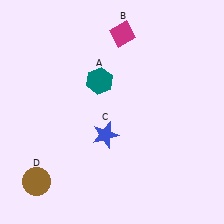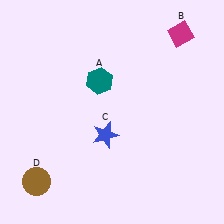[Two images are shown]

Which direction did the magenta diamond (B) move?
The magenta diamond (B) moved right.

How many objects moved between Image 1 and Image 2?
1 object moved between the two images.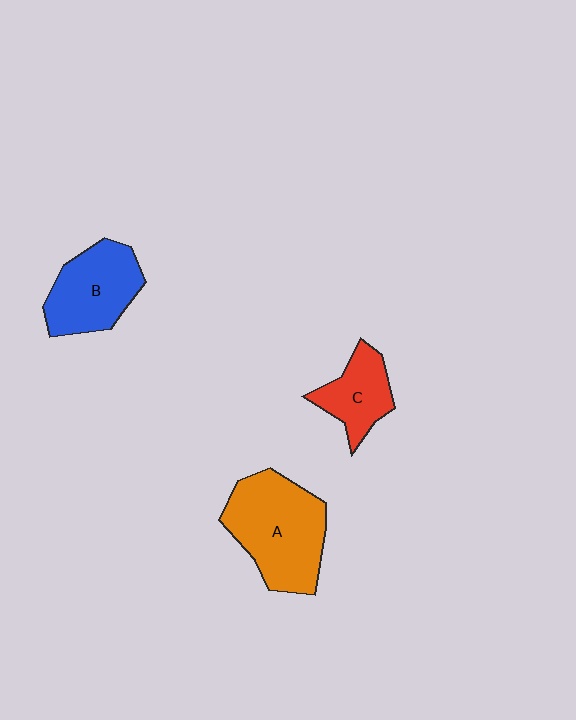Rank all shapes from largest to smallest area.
From largest to smallest: A (orange), B (blue), C (red).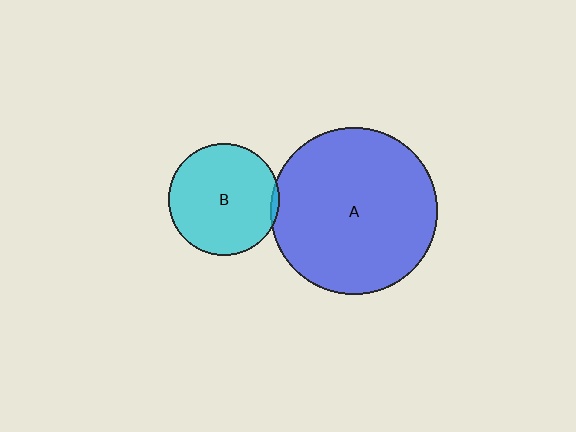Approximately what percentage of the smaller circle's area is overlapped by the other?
Approximately 5%.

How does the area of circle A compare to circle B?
Approximately 2.2 times.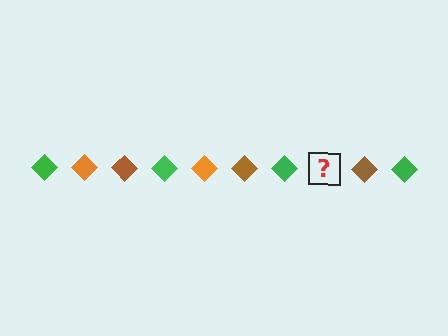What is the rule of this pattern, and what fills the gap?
The rule is that the pattern cycles through green, orange, brown diamonds. The gap should be filled with an orange diamond.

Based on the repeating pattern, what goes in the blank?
The blank should be an orange diamond.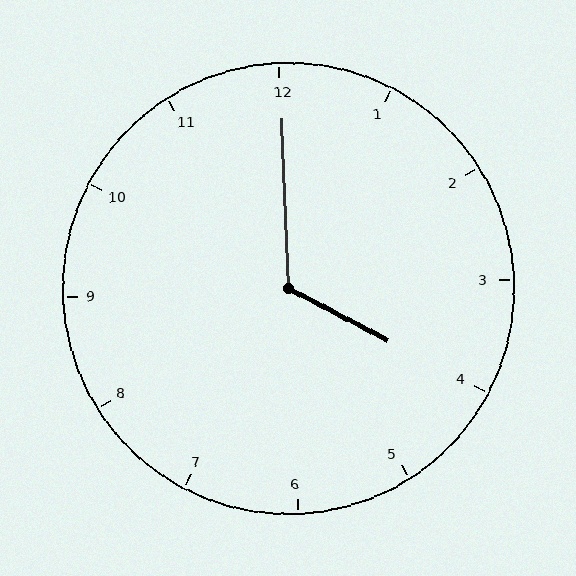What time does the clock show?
4:00.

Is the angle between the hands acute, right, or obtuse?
It is obtuse.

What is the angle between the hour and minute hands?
Approximately 120 degrees.